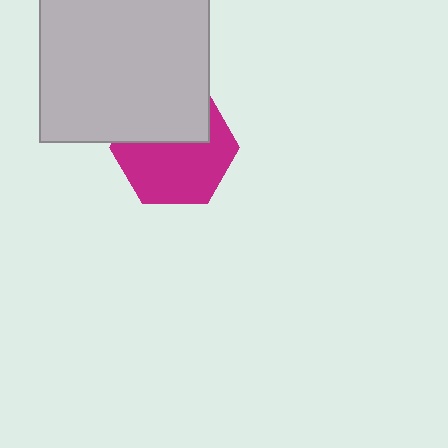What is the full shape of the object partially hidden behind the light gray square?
The partially hidden object is a magenta hexagon.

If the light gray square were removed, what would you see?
You would see the complete magenta hexagon.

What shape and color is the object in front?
The object in front is a light gray square.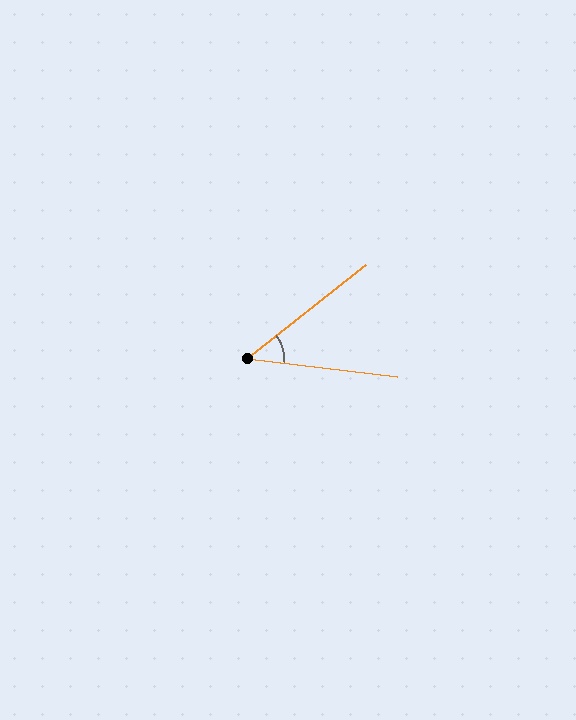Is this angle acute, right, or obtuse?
It is acute.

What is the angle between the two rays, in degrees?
Approximately 45 degrees.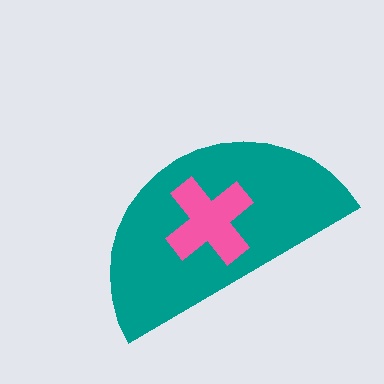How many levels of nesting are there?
2.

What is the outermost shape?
The teal semicircle.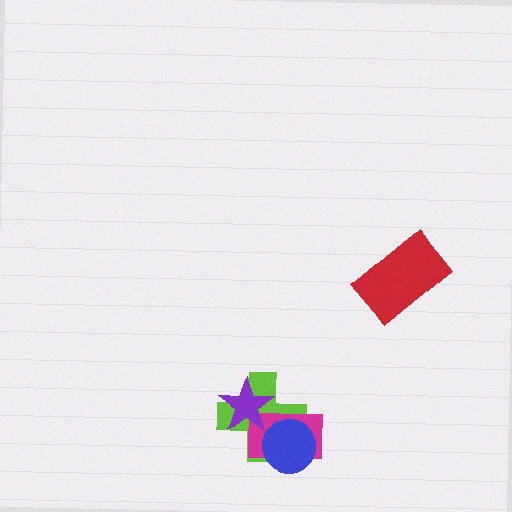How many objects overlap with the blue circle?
2 objects overlap with the blue circle.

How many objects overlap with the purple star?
2 objects overlap with the purple star.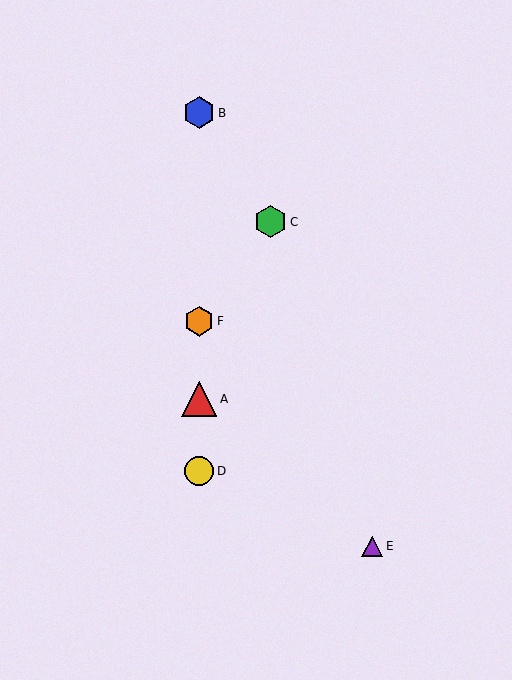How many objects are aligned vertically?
4 objects (A, B, D, F) are aligned vertically.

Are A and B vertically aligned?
Yes, both are at x≈199.